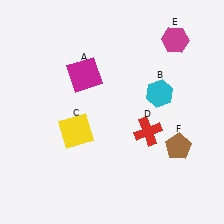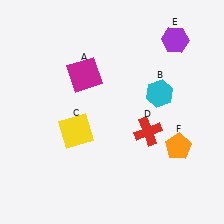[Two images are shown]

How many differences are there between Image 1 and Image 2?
There are 2 differences between the two images.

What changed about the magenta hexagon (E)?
In Image 1, E is magenta. In Image 2, it changed to purple.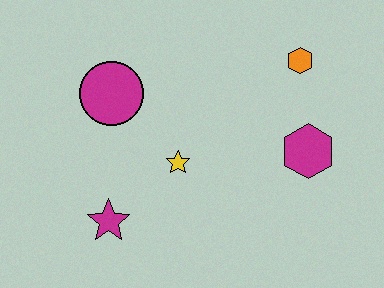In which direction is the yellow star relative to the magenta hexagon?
The yellow star is to the left of the magenta hexagon.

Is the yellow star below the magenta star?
No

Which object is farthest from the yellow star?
The orange hexagon is farthest from the yellow star.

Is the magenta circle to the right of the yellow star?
No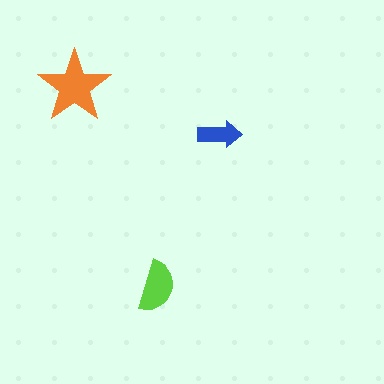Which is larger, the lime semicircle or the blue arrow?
The lime semicircle.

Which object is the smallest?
The blue arrow.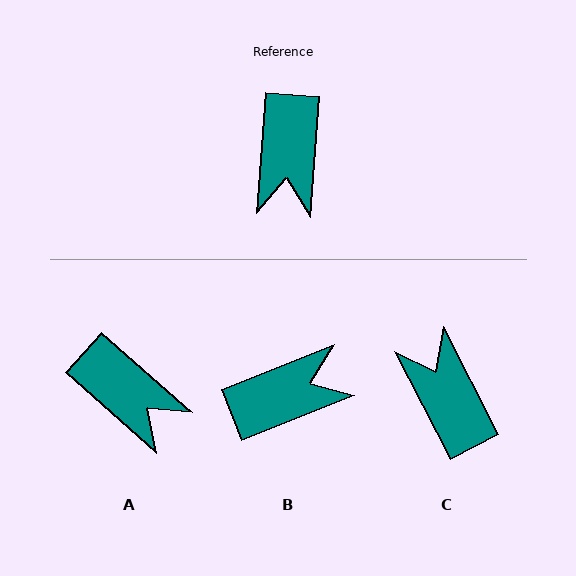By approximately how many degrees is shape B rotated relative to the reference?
Approximately 116 degrees counter-clockwise.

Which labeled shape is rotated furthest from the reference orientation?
C, about 149 degrees away.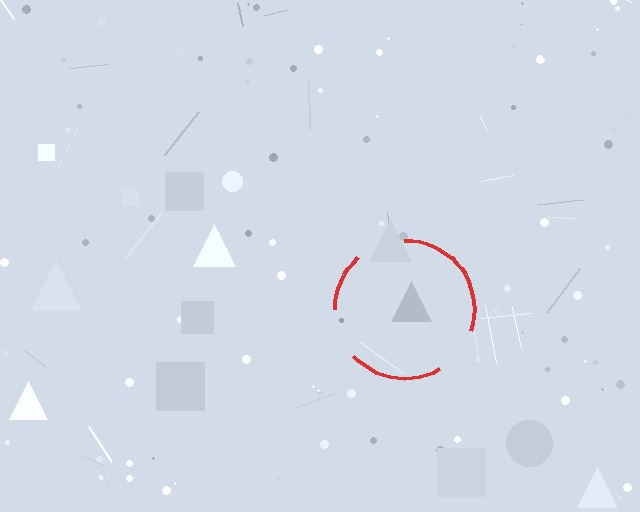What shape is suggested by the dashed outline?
The dashed outline suggests a circle.